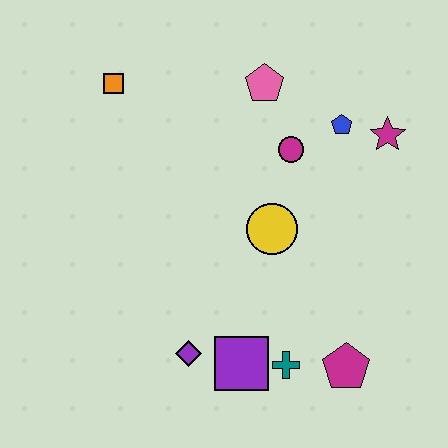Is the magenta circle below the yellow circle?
No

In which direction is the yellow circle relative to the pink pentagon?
The yellow circle is below the pink pentagon.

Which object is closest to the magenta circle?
The blue pentagon is closest to the magenta circle.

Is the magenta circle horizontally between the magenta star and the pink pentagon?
Yes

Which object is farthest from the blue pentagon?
The purple diamond is farthest from the blue pentagon.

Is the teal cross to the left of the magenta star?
Yes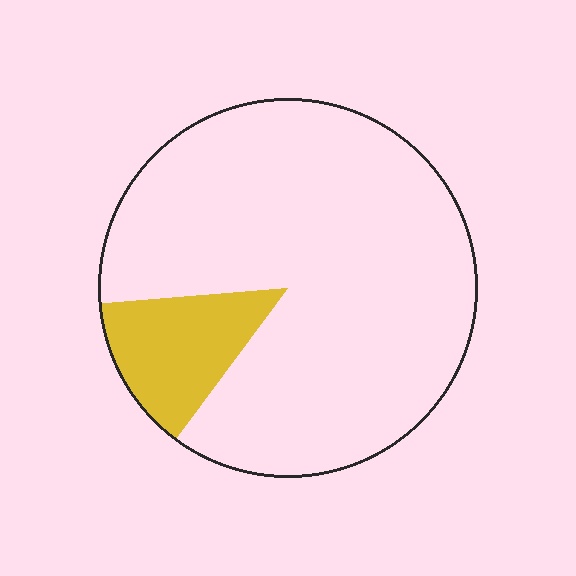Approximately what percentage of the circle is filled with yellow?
Approximately 15%.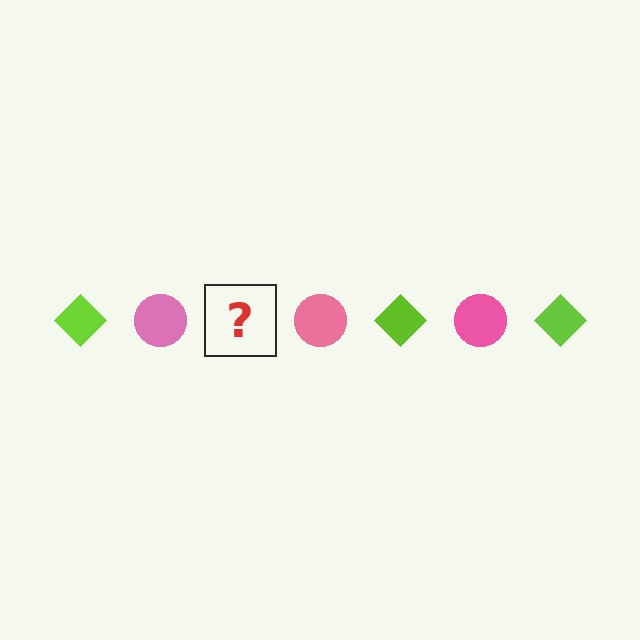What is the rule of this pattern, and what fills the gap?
The rule is that the pattern alternates between lime diamond and pink circle. The gap should be filled with a lime diamond.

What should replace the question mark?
The question mark should be replaced with a lime diamond.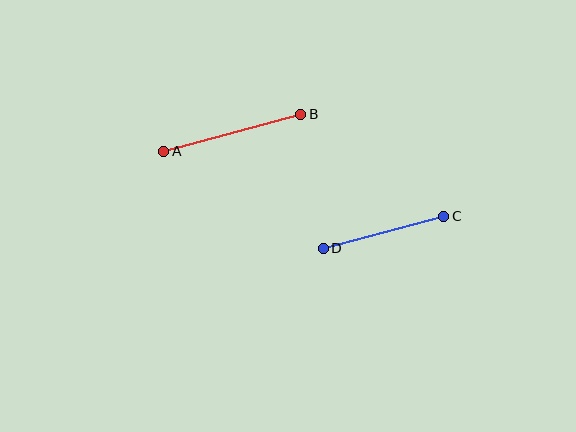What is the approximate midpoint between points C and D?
The midpoint is at approximately (384, 232) pixels.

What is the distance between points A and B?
The distance is approximately 142 pixels.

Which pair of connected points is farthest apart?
Points A and B are farthest apart.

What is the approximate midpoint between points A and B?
The midpoint is at approximately (232, 133) pixels.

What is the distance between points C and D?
The distance is approximately 124 pixels.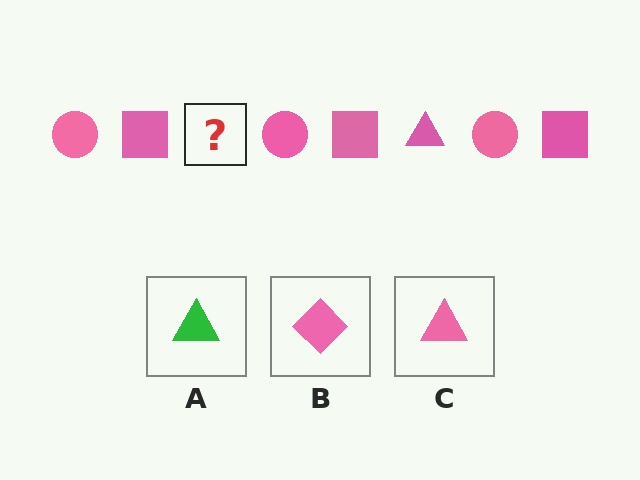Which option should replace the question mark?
Option C.